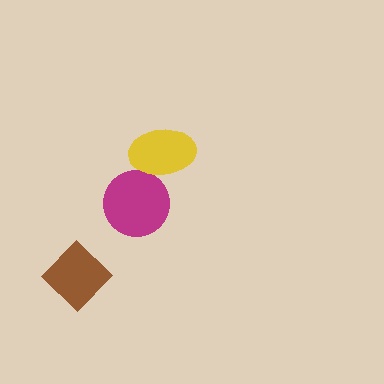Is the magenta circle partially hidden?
Yes, it is partially covered by another shape.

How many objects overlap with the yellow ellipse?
1 object overlaps with the yellow ellipse.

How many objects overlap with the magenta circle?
1 object overlaps with the magenta circle.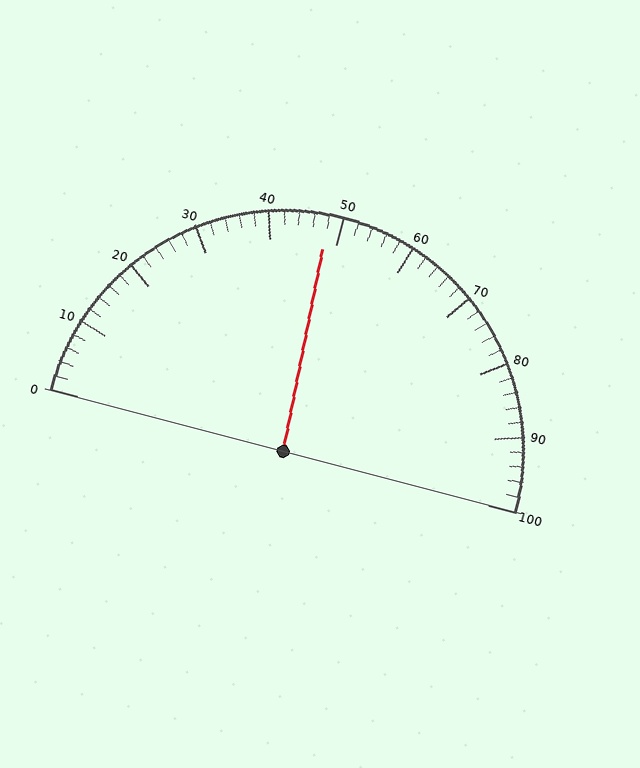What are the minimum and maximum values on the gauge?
The gauge ranges from 0 to 100.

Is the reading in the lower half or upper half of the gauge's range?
The reading is in the lower half of the range (0 to 100).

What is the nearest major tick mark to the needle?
The nearest major tick mark is 50.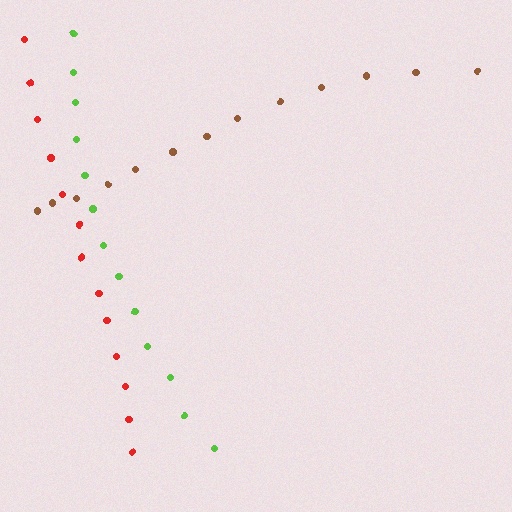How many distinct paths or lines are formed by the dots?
There are 3 distinct paths.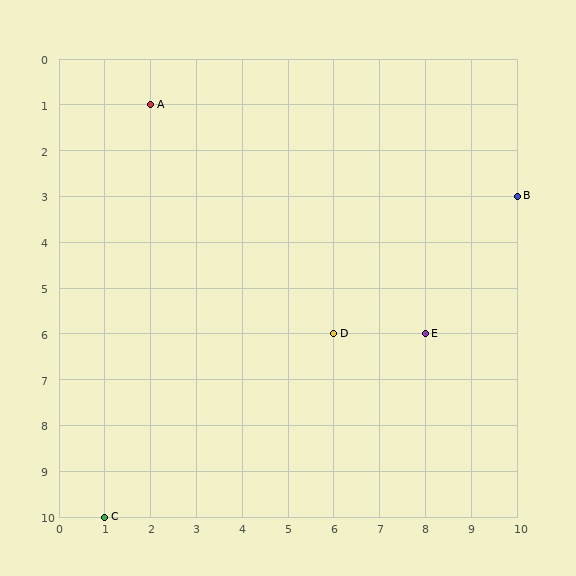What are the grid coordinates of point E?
Point E is at grid coordinates (8, 6).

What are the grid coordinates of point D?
Point D is at grid coordinates (6, 6).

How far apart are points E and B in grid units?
Points E and B are 2 columns and 3 rows apart (about 3.6 grid units diagonally).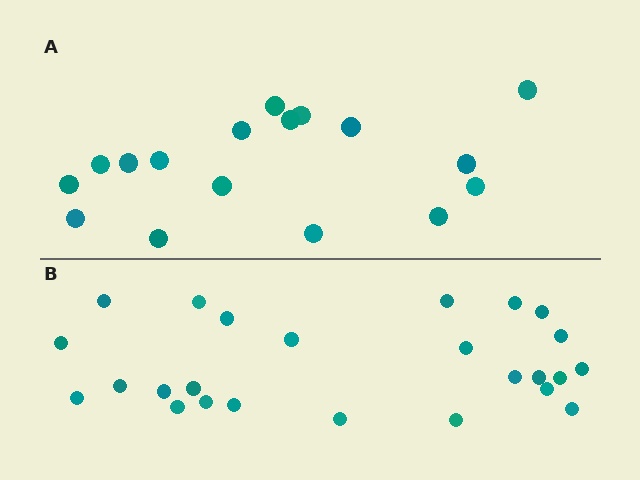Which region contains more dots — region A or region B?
Region B (the bottom region) has more dots.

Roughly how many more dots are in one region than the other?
Region B has roughly 8 or so more dots than region A.